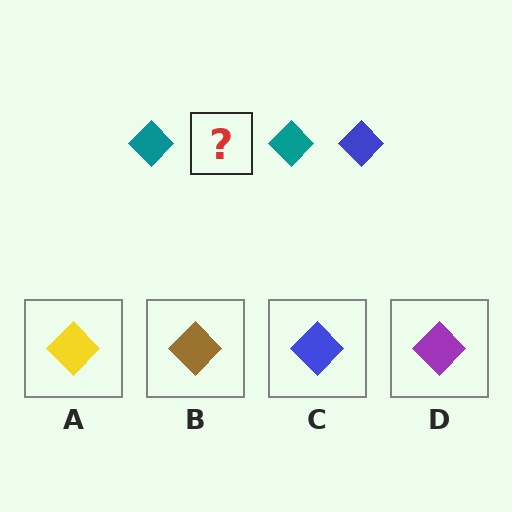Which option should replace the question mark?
Option C.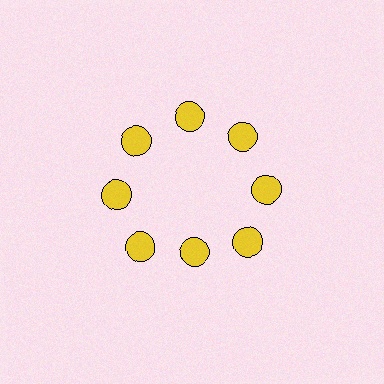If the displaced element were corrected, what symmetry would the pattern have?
It would have 8-fold rotational symmetry — the pattern would map onto itself every 45 degrees.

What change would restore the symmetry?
The symmetry would be restored by moving it outward, back onto the ring so that all 8 circles sit at equal angles and equal distance from the center.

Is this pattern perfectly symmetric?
No. The 8 yellow circles are arranged in a ring, but one element near the 6 o'clock position is pulled inward toward the center, breaking the 8-fold rotational symmetry.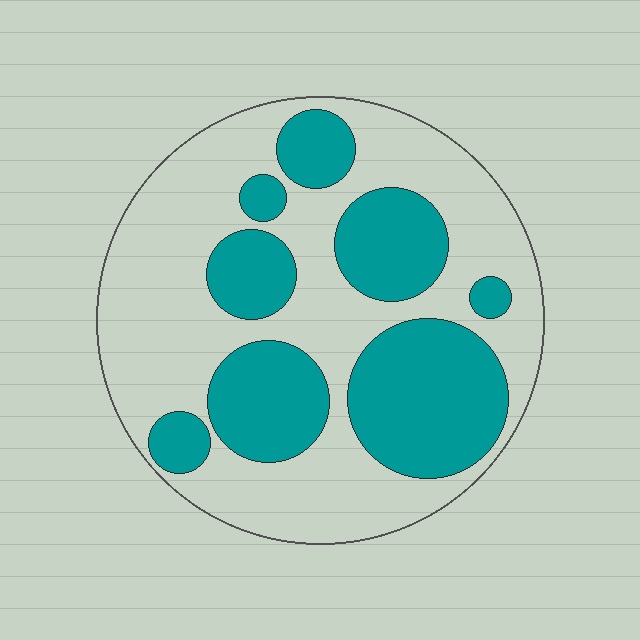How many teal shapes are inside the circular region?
8.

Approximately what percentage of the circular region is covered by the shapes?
Approximately 40%.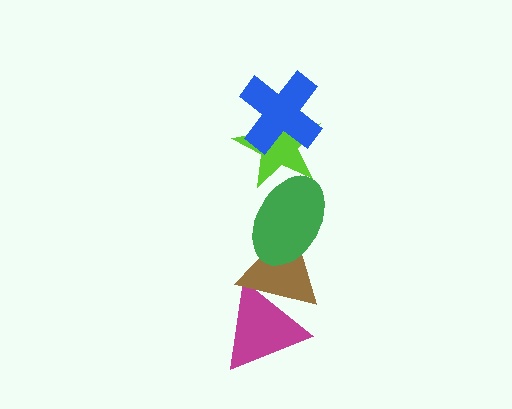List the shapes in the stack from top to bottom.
From top to bottom: the blue cross, the lime star, the green ellipse, the brown triangle, the magenta triangle.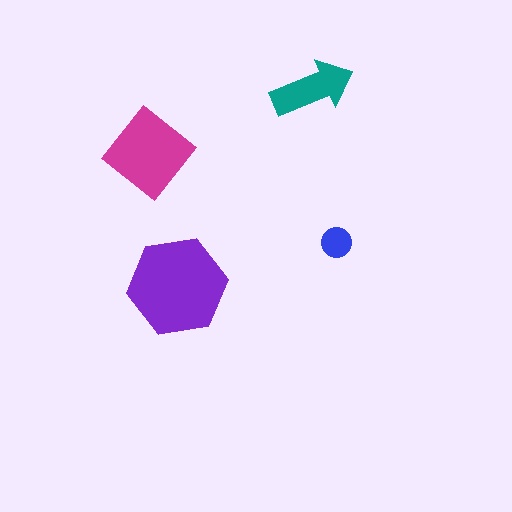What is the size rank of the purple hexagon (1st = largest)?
1st.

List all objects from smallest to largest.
The blue circle, the teal arrow, the magenta diamond, the purple hexagon.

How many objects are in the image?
There are 4 objects in the image.